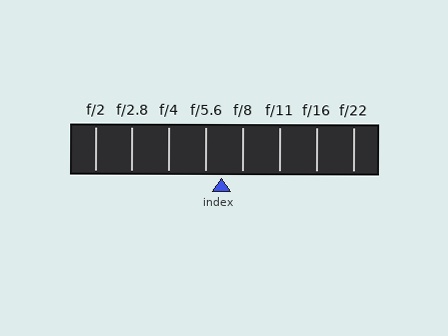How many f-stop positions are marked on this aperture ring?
There are 8 f-stop positions marked.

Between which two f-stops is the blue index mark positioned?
The index mark is between f/5.6 and f/8.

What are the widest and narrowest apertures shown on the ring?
The widest aperture shown is f/2 and the narrowest is f/22.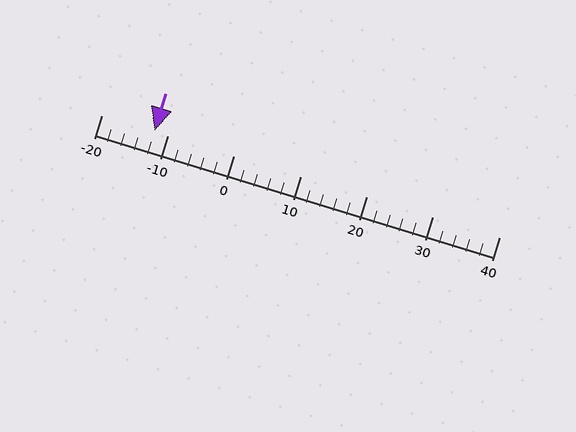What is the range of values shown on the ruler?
The ruler shows values from -20 to 40.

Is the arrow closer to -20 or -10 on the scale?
The arrow is closer to -10.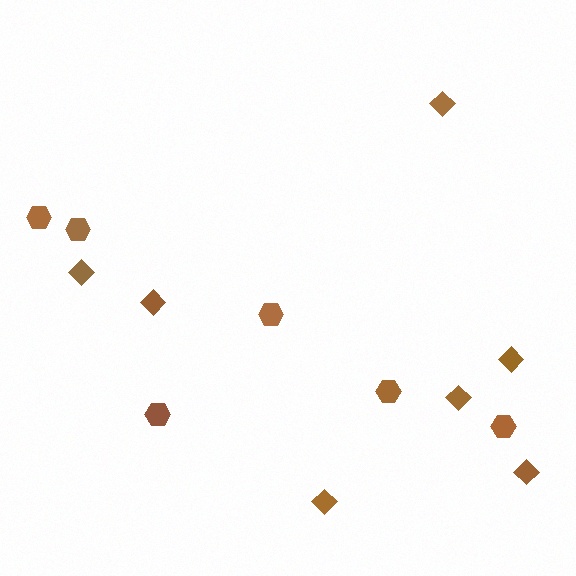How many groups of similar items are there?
There are 2 groups: one group of hexagons (6) and one group of diamonds (7).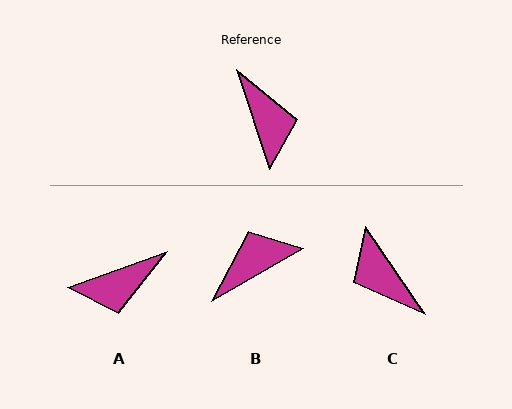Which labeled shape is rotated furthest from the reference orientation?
C, about 164 degrees away.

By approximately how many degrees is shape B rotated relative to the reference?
Approximately 102 degrees counter-clockwise.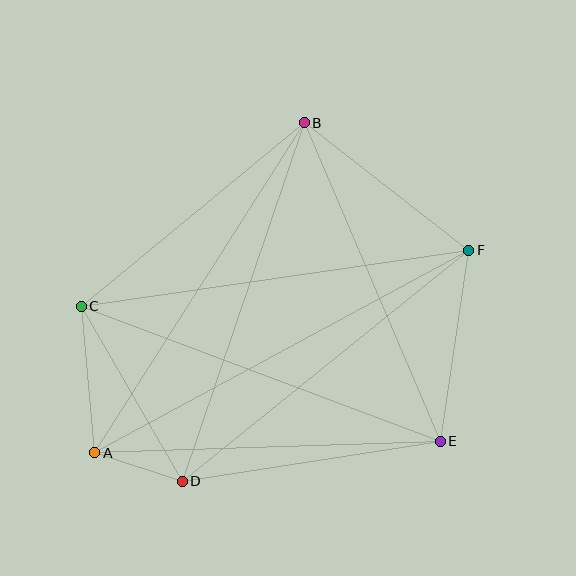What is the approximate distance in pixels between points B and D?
The distance between B and D is approximately 379 pixels.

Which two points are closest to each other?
Points A and D are closest to each other.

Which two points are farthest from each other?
Points A and F are farthest from each other.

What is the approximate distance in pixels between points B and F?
The distance between B and F is approximately 208 pixels.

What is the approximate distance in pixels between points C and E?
The distance between C and E is approximately 384 pixels.